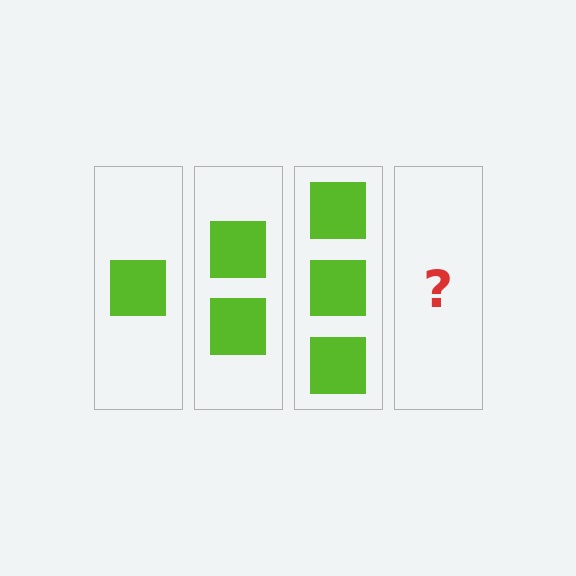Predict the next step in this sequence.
The next step is 4 squares.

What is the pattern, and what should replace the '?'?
The pattern is that each step adds one more square. The '?' should be 4 squares.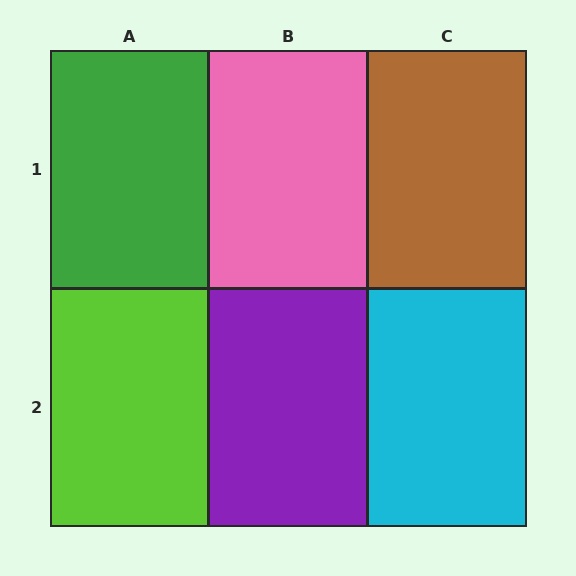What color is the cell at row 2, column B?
Purple.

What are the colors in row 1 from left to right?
Green, pink, brown.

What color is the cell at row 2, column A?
Lime.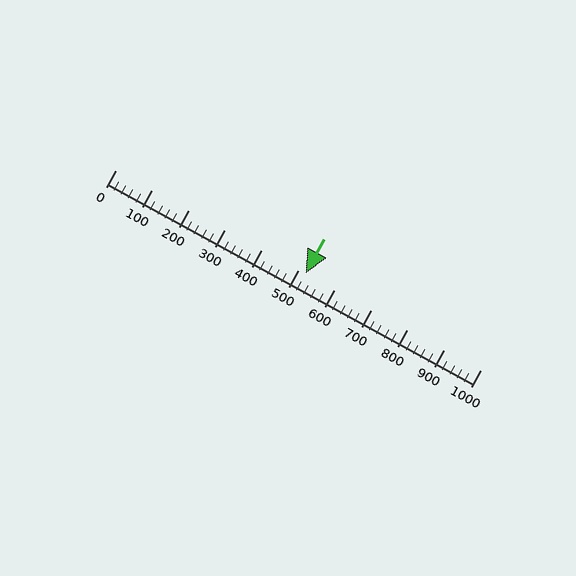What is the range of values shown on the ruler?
The ruler shows values from 0 to 1000.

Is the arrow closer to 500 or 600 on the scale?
The arrow is closer to 500.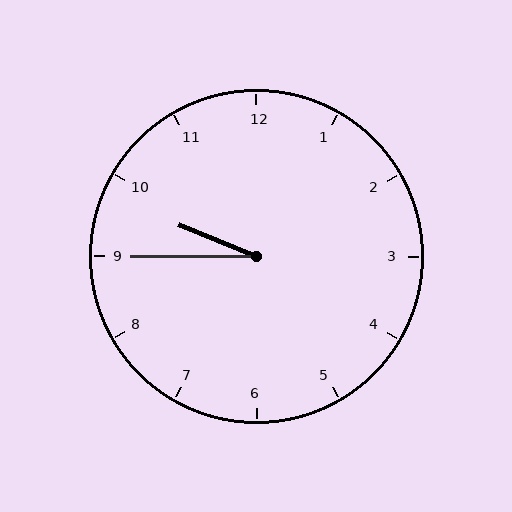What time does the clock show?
9:45.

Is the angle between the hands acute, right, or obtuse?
It is acute.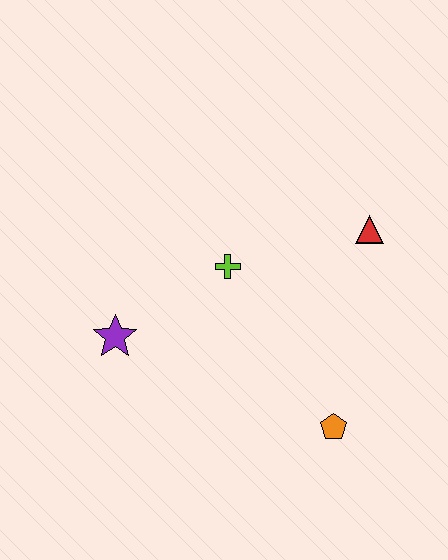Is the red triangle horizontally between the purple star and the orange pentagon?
No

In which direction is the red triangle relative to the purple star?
The red triangle is to the right of the purple star.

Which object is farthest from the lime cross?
The orange pentagon is farthest from the lime cross.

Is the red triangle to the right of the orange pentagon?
Yes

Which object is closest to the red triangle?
The lime cross is closest to the red triangle.